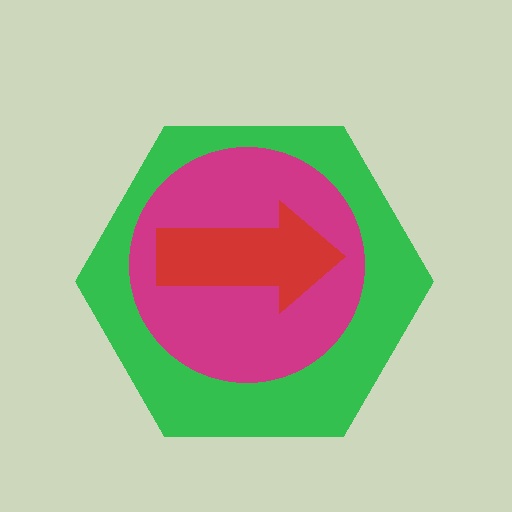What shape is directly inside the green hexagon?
The magenta circle.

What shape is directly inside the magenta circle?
The red arrow.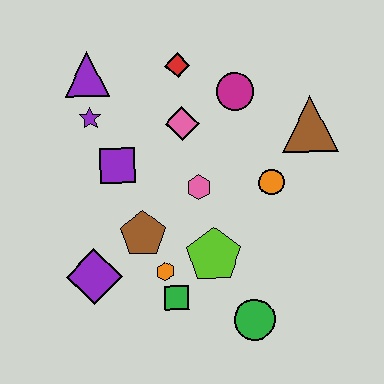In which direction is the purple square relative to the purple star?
The purple square is below the purple star.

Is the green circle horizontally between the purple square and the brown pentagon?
No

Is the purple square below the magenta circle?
Yes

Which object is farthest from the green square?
The purple triangle is farthest from the green square.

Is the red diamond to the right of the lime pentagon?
No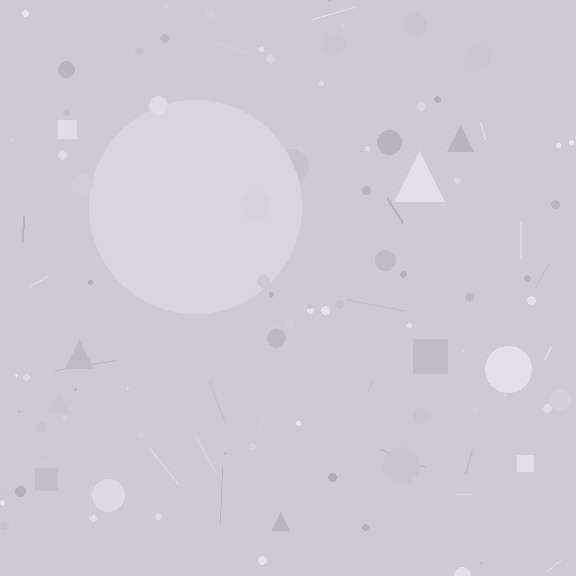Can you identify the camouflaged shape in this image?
The camouflaged shape is a circle.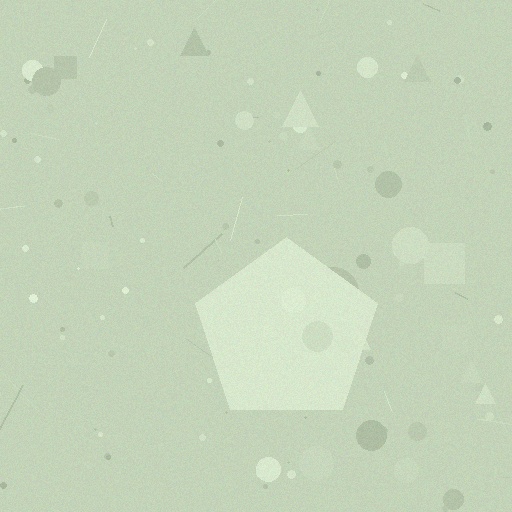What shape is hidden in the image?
A pentagon is hidden in the image.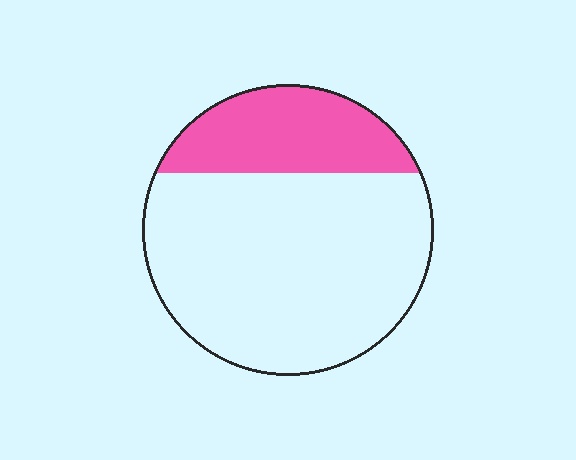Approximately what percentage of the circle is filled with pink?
Approximately 25%.